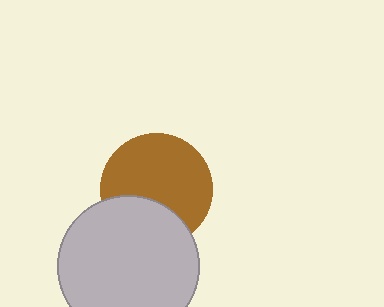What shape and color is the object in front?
The object in front is a light gray circle.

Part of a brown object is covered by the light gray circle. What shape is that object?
It is a circle.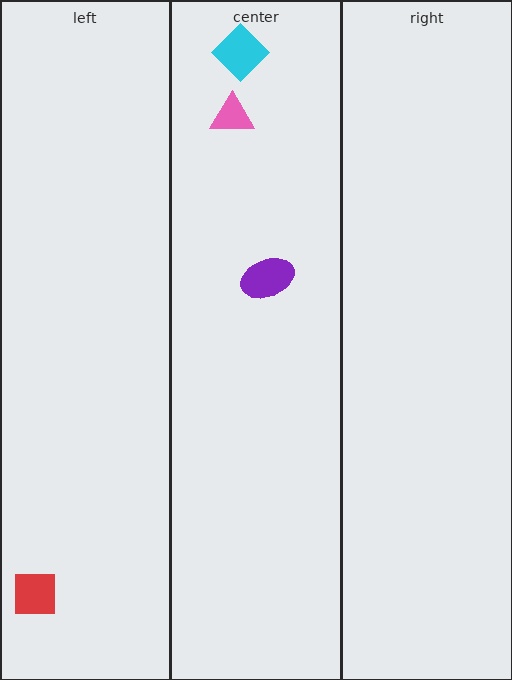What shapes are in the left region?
The red square.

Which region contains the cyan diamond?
The center region.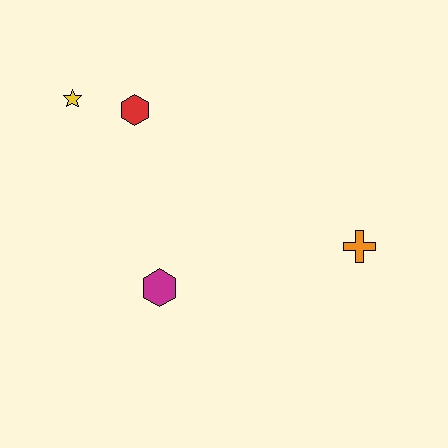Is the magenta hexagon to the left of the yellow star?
No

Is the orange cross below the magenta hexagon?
No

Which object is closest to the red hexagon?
The yellow star is closest to the red hexagon.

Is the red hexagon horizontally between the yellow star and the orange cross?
Yes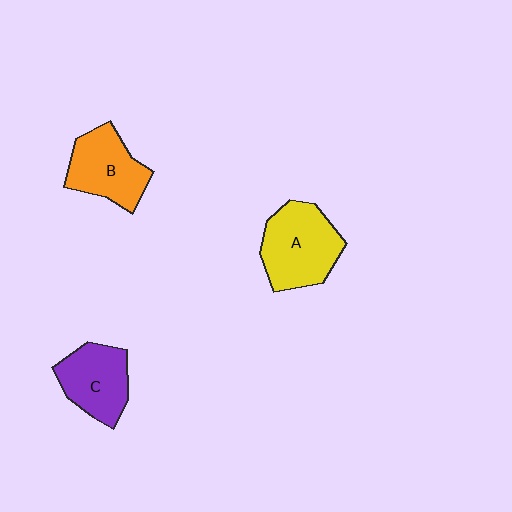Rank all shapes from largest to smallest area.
From largest to smallest: A (yellow), B (orange), C (purple).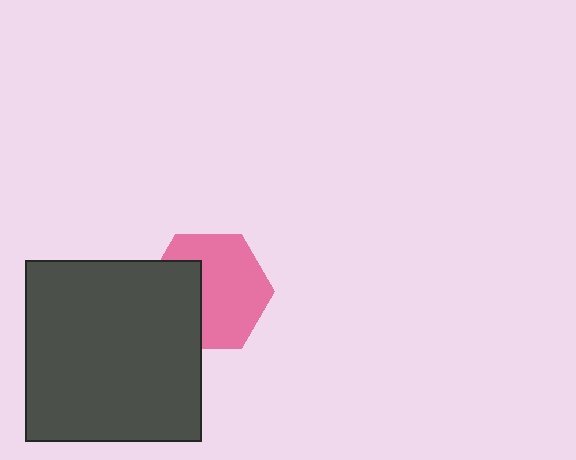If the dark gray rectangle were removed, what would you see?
You would see the complete pink hexagon.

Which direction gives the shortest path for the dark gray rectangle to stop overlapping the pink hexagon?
Moving left gives the shortest separation.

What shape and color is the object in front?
The object in front is a dark gray rectangle.